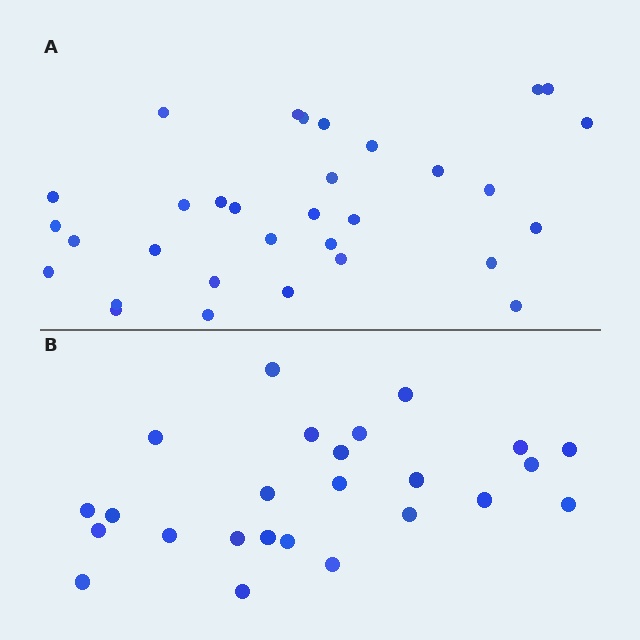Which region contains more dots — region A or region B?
Region A (the top region) has more dots.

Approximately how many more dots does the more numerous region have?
Region A has roughly 8 or so more dots than region B.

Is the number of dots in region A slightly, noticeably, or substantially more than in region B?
Region A has noticeably more, but not dramatically so. The ratio is roughly 1.3 to 1.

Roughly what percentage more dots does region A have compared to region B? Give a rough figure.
About 30% more.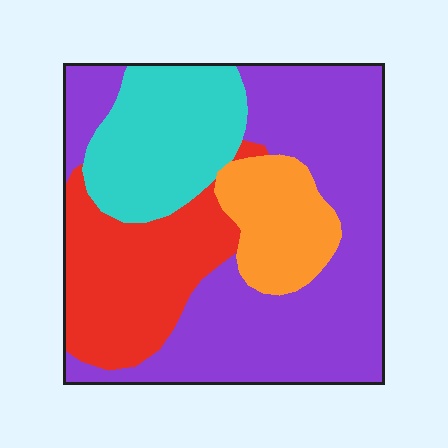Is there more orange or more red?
Red.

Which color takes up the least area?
Orange, at roughly 10%.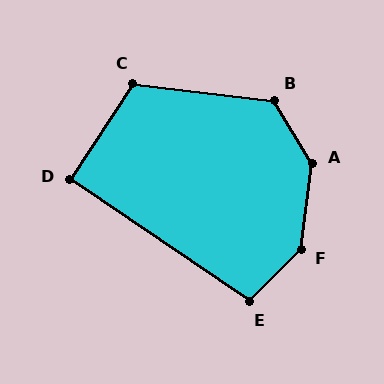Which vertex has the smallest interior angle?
D, at approximately 90 degrees.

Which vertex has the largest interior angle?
A, at approximately 142 degrees.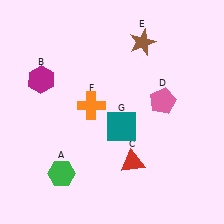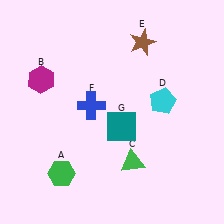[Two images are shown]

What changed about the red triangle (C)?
In Image 1, C is red. In Image 2, it changed to green.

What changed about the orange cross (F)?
In Image 1, F is orange. In Image 2, it changed to blue.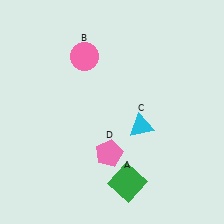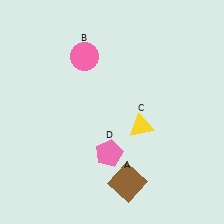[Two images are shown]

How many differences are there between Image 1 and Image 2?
There are 2 differences between the two images.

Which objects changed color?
A changed from green to brown. C changed from cyan to yellow.